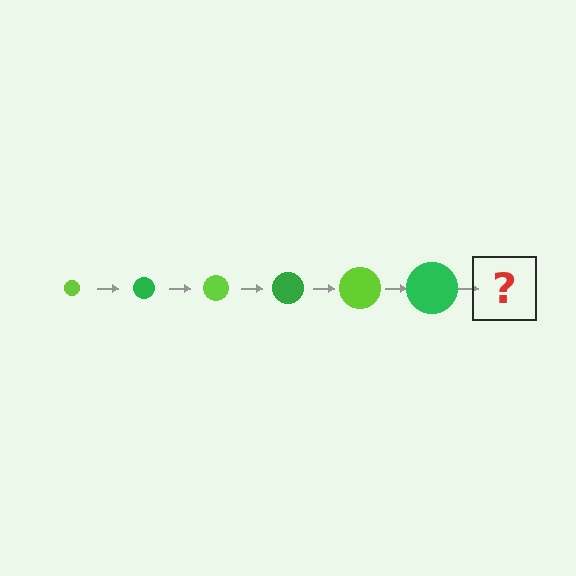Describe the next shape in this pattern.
It should be a lime circle, larger than the previous one.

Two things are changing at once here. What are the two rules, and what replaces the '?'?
The two rules are that the circle grows larger each step and the color cycles through lime and green. The '?' should be a lime circle, larger than the previous one.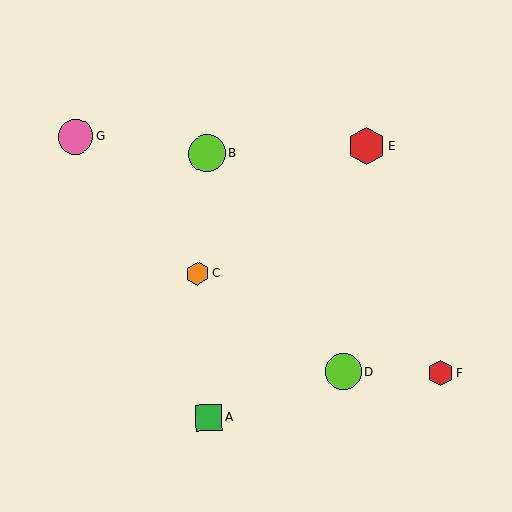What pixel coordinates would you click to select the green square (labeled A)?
Click at (209, 418) to select the green square A.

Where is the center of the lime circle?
The center of the lime circle is at (207, 153).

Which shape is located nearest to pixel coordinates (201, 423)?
The green square (labeled A) at (209, 418) is nearest to that location.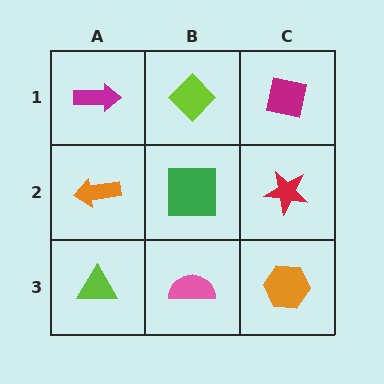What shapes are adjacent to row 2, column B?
A lime diamond (row 1, column B), a pink semicircle (row 3, column B), an orange arrow (row 2, column A), a red star (row 2, column C).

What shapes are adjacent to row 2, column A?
A magenta arrow (row 1, column A), a lime triangle (row 3, column A), a green square (row 2, column B).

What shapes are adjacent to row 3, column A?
An orange arrow (row 2, column A), a pink semicircle (row 3, column B).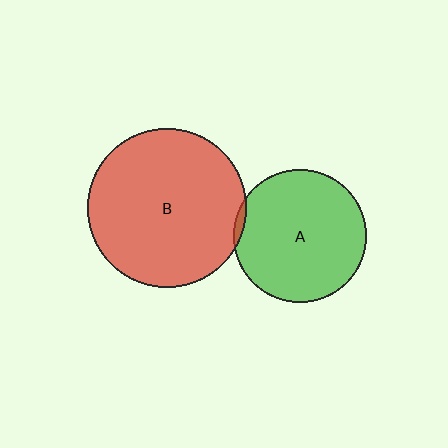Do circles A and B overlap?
Yes.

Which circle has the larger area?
Circle B (red).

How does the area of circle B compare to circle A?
Approximately 1.4 times.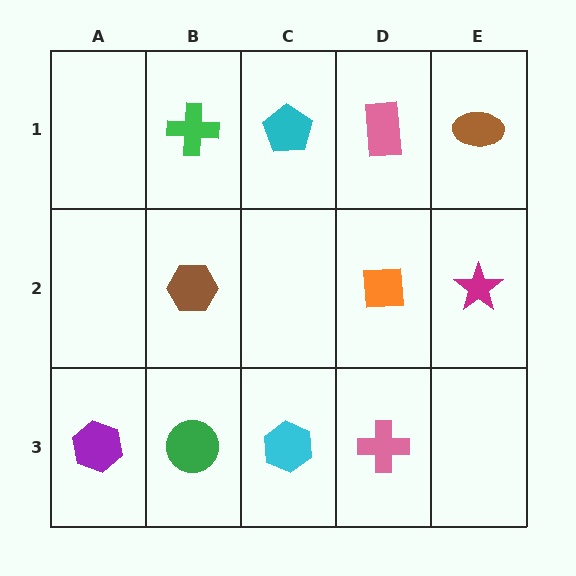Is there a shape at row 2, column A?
No, that cell is empty.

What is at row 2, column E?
A magenta star.